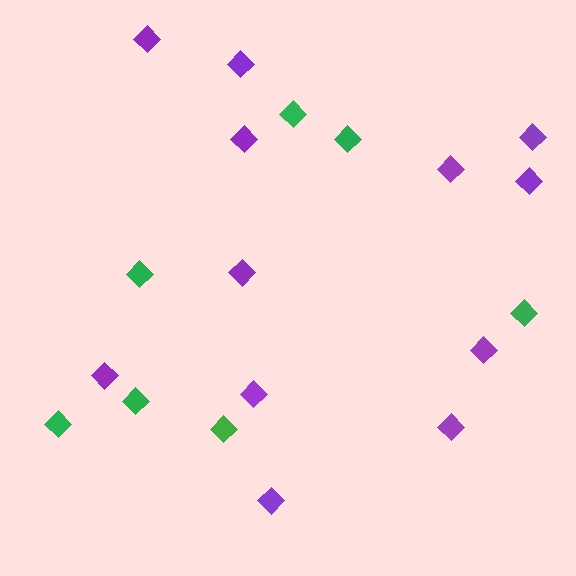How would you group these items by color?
There are 2 groups: one group of green diamonds (7) and one group of purple diamonds (12).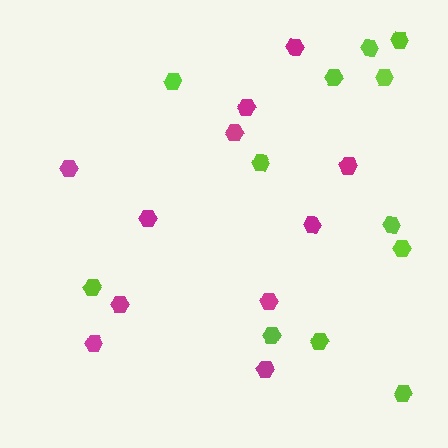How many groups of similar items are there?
There are 2 groups: one group of magenta hexagons (11) and one group of lime hexagons (12).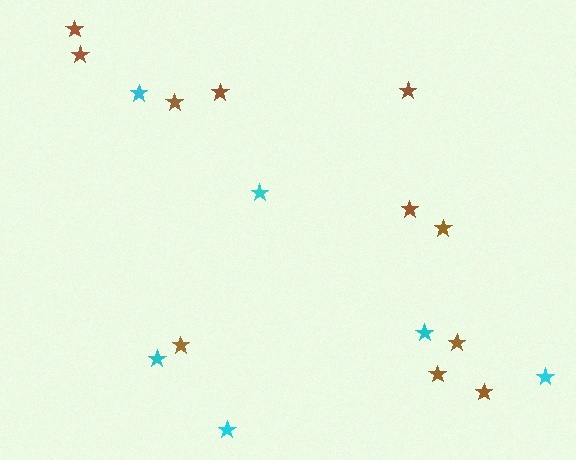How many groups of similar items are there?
There are 2 groups: one group of brown stars (11) and one group of cyan stars (6).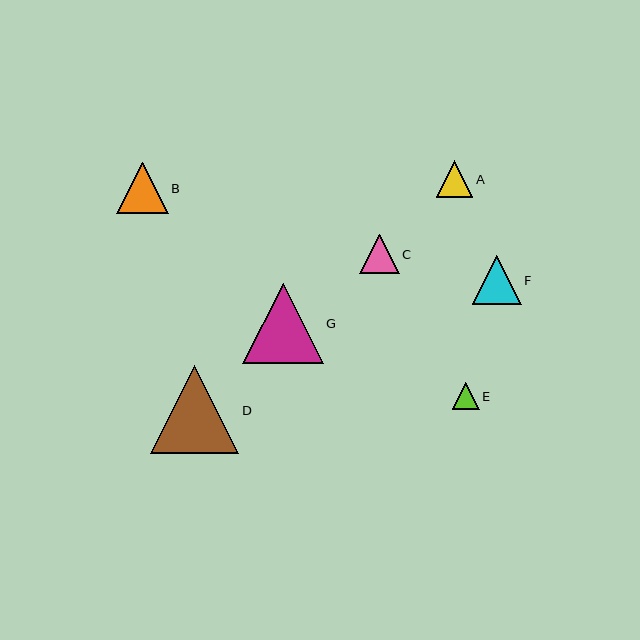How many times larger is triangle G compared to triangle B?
Triangle G is approximately 1.6 times the size of triangle B.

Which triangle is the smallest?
Triangle E is the smallest with a size of approximately 27 pixels.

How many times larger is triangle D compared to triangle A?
Triangle D is approximately 2.4 times the size of triangle A.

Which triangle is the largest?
Triangle D is the largest with a size of approximately 88 pixels.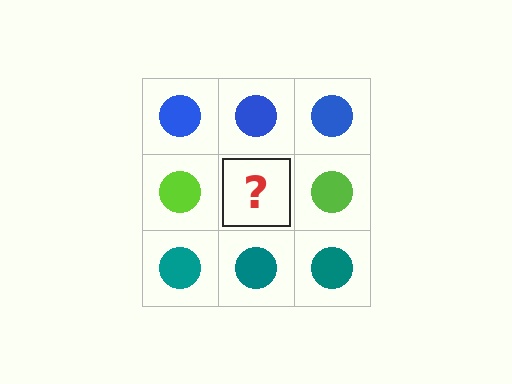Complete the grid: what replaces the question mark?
The question mark should be replaced with a lime circle.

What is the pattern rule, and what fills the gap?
The rule is that each row has a consistent color. The gap should be filled with a lime circle.